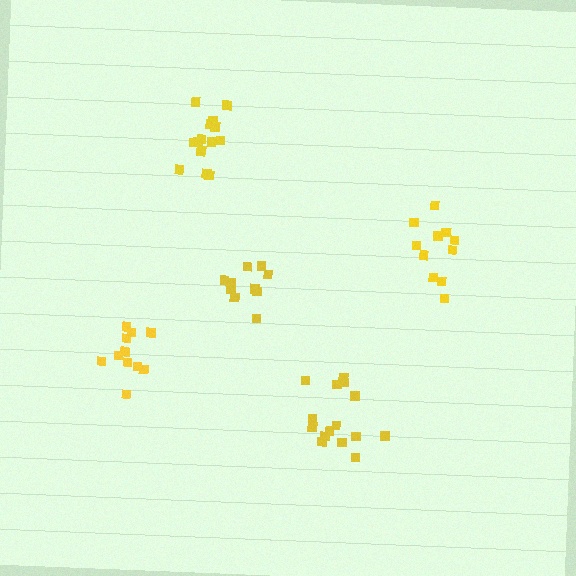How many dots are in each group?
Group 1: 12 dots, Group 2: 11 dots, Group 3: 15 dots, Group 4: 10 dots, Group 5: 15 dots (63 total).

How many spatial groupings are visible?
There are 5 spatial groupings.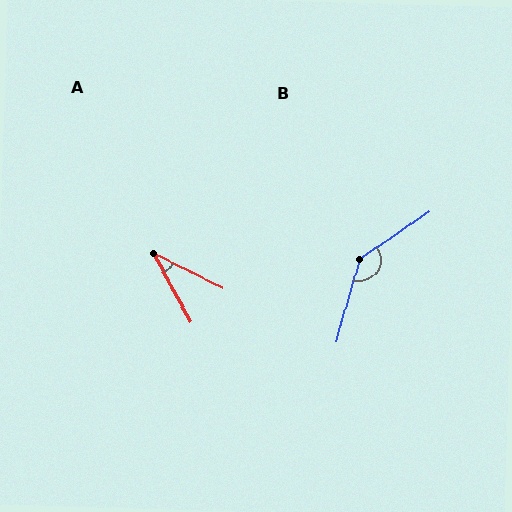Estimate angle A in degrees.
Approximately 34 degrees.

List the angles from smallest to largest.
A (34°), B (140°).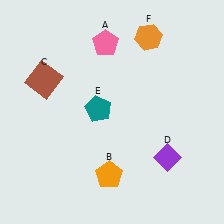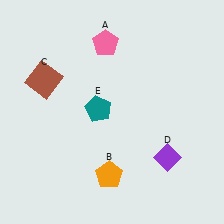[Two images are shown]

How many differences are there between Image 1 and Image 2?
There is 1 difference between the two images.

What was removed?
The orange hexagon (F) was removed in Image 2.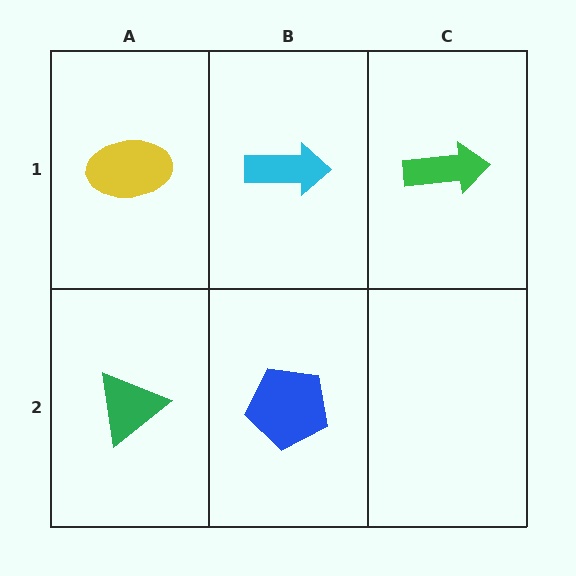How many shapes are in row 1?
3 shapes.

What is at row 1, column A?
A yellow ellipse.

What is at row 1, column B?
A cyan arrow.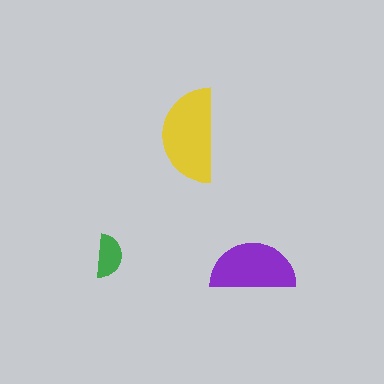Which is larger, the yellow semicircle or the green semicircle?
The yellow one.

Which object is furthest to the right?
The purple semicircle is rightmost.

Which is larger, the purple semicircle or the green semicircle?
The purple one.